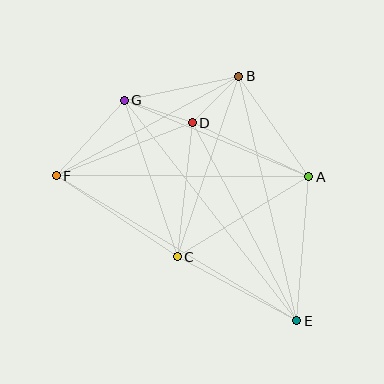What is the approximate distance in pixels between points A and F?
The distance between A and F is approximately 253 pixels.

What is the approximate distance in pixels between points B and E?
The distance between B and E is approximately 251 pixels.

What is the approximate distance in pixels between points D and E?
The distance between D and E is approximately 224 pixels.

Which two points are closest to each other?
Points B and D are closest to each other.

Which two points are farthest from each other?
Points E and F are farthest from each other.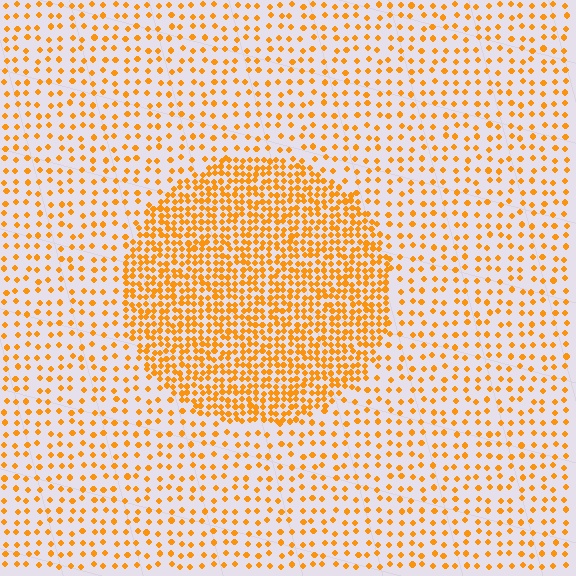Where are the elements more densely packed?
The elements are more densely packed inside the circle boundary.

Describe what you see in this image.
The image contains small orange elements arranged at two different densities. A circle-shaped region is visible where the elements are more densely packed than the surrounding area.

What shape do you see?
I see a circle.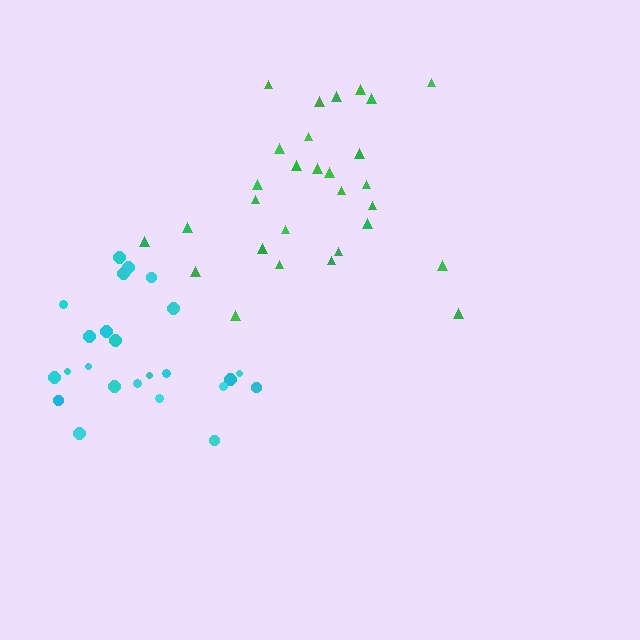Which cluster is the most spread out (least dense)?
Green.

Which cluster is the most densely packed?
Cyan.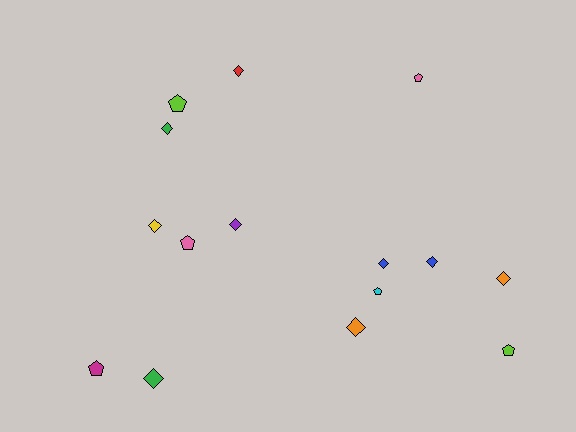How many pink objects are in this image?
There are 2 pink objects.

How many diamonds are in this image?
There are 9 diamonds.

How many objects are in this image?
There are 15 objects.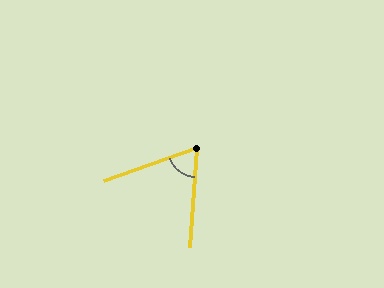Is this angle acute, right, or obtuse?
It is acute.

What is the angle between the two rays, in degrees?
Approximately 67 degrees.